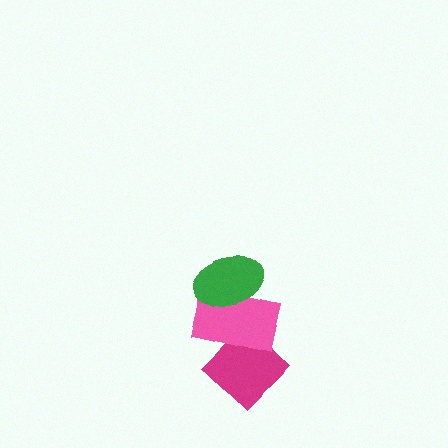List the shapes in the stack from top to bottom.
From top to bottom: the green ellipse, the pink rectangle, the magenta diamond.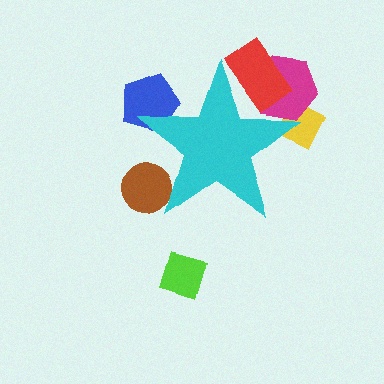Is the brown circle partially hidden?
Yes, the brown circle is partially hidden behind the cyan star.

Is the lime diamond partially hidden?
No, the lime diamond is fully visible.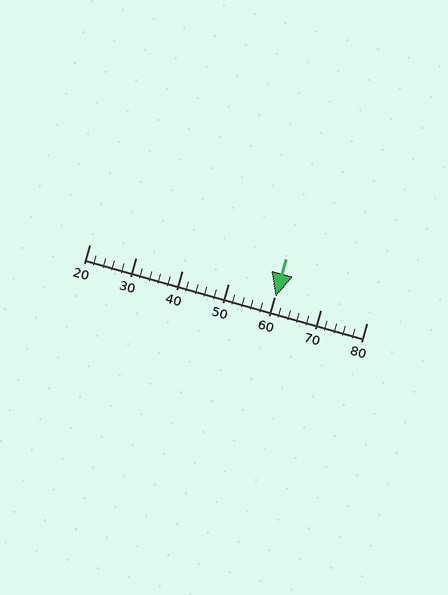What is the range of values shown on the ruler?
The ruler shows values from 20 to 80.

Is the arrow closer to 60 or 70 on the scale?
The arrow is closer to 60.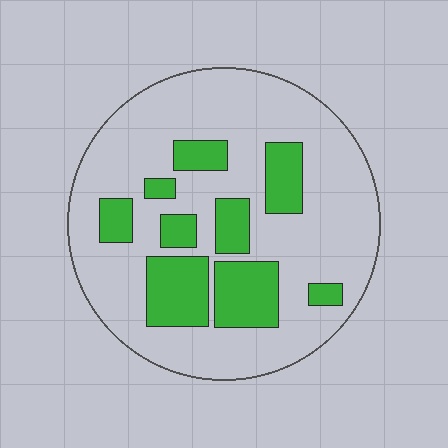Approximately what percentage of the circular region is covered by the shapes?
Approximately 25%.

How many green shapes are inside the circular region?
9.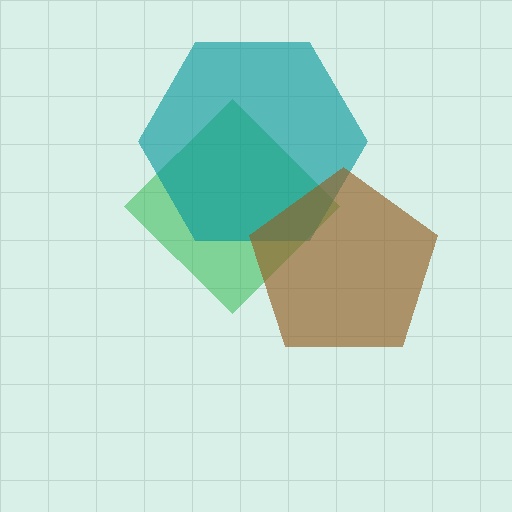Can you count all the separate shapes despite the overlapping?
Yes, there are 3 separate shapes.